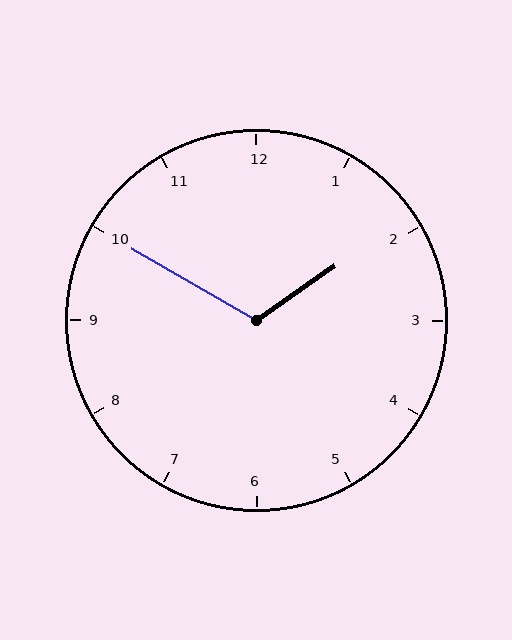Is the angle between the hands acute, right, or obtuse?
It is obtuse.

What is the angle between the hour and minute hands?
Approximately 115 degrees.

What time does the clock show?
1:50.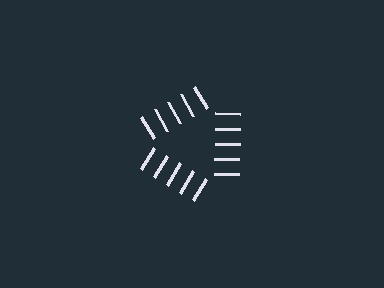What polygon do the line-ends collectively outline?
An illusory triangle — the line segments terminate on its edges but no continuous stroke is drawn.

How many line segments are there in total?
15 — 5 along each of the 3 edges.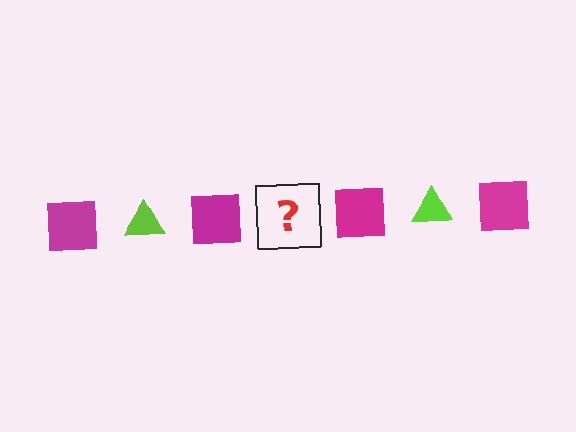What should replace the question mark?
The question mark should be replaced with a lime triangle.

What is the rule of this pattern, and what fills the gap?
The rule is that the pattern alternates between magenta square and lime triangle. The gap should be filled with a lime triangle.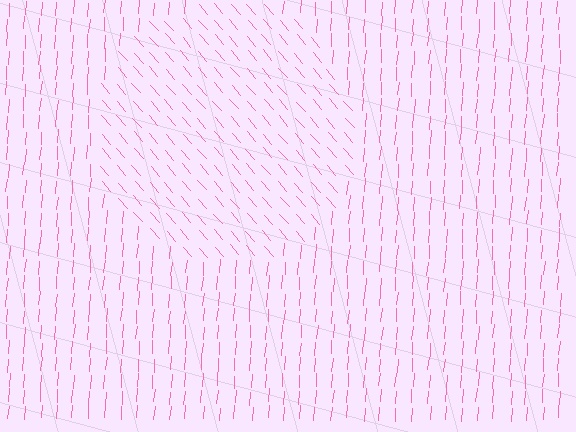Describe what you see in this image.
The image is filled with small pink line segments. A circle region in the image has lines oriented differently from the surrounding lines, creating a visible texture boundary.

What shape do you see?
I see a circle.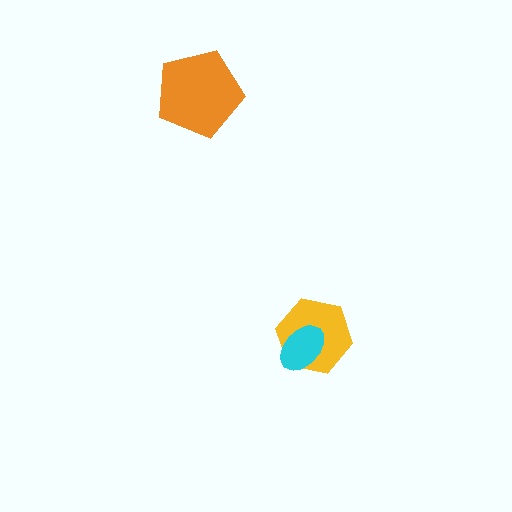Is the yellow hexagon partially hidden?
Yes, it is partially covered by another shape.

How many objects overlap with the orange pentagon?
0 objects overlap with the orange pentagon.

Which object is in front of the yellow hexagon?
The cyan ellipse is in front of the yellow hexagon.